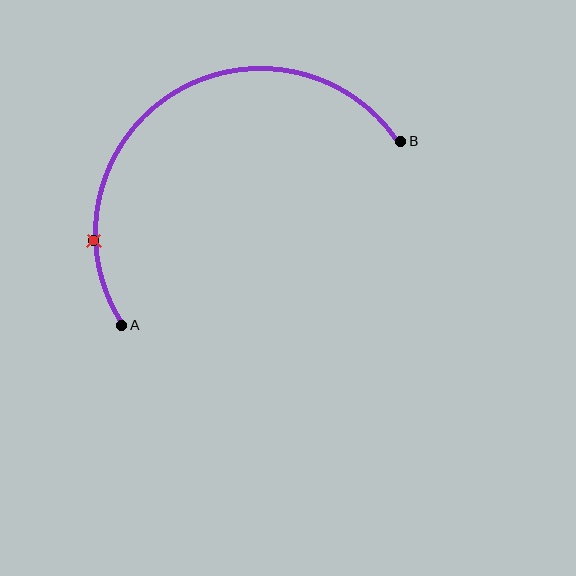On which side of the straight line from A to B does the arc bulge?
The arc bulges above the straight line connecting A and B.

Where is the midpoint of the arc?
The arc midpoint is the point on the curve farthest from the straight line joining A and B. It sits above that line.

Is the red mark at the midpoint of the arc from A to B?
No. The red mark lies on the arc but is closer to endpoint A. The arc midpoint would be at the point on the curve equidistant along the arc from both A and B.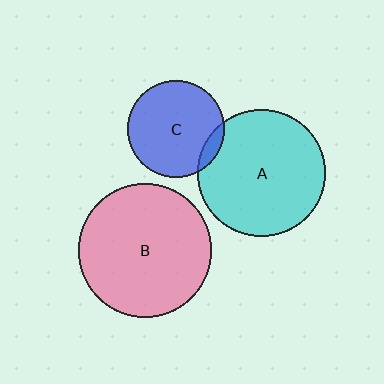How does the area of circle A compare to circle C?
Approximately 1.7 times.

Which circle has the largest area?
Circle B (pink).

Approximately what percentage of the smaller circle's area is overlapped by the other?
Approximately 10%.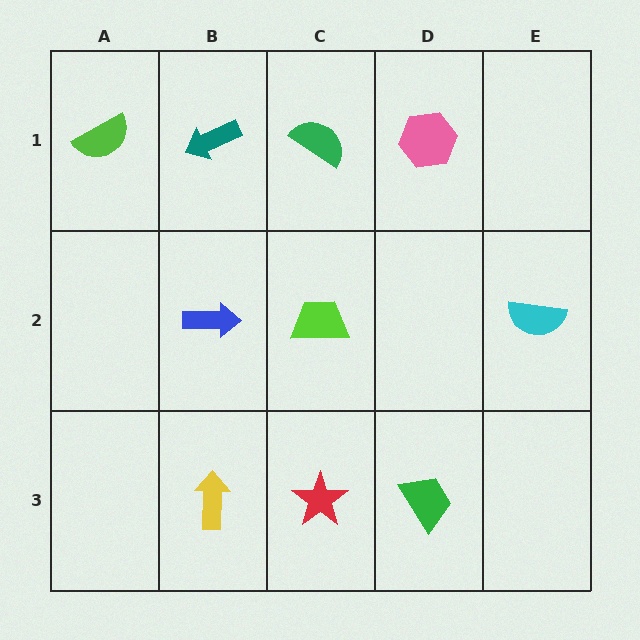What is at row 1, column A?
A lime semicircle.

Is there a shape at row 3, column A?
No, that cell is empty.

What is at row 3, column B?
A yellow arrow.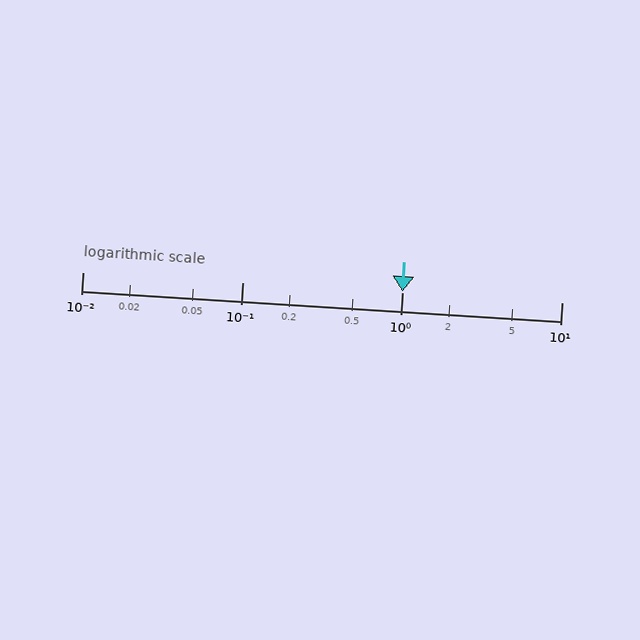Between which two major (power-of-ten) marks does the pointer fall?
The pointer is between 1 and 10.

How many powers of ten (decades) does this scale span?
The scale spans 3 decades, from 0.01 to 10.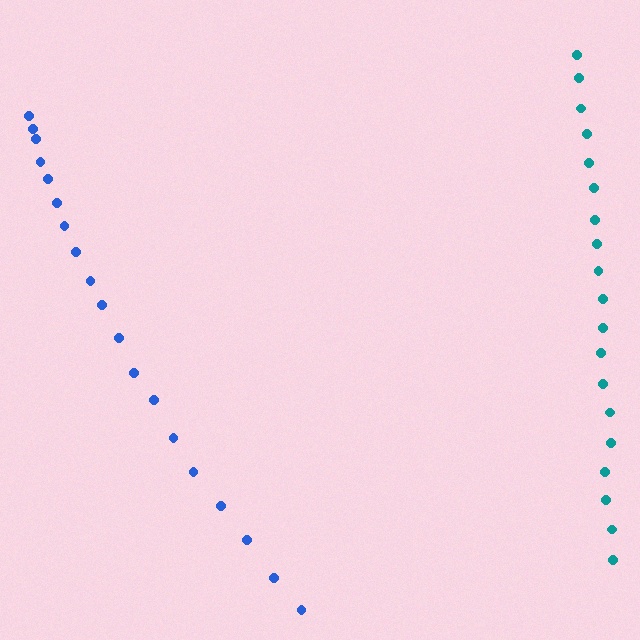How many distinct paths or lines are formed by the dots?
There are 2 distinct paths.